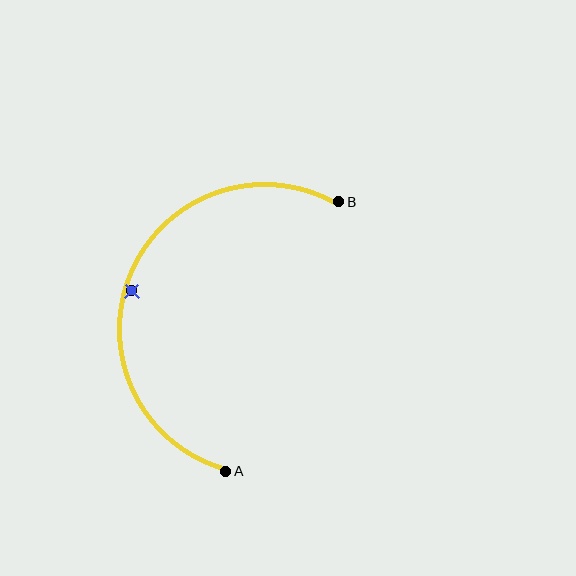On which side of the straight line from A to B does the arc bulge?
The arc bulges to the left of the straight line connecting A and B.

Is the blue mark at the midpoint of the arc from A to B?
No — the blue mark does not lie on the arc at all. It sits slightly inside the curve.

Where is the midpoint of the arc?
The arc midpoint is the point on the curve farthest from the straight line joining A and B. It sits to the left of that line.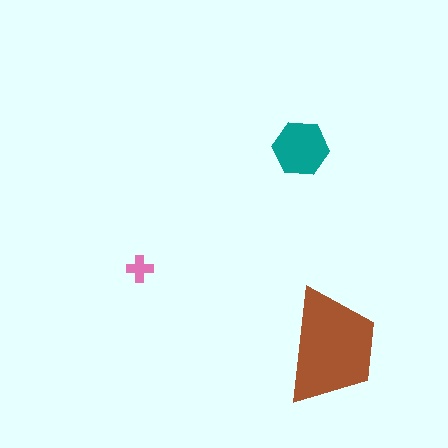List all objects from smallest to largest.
The pink cross, the teal hexagon, the brown trapezoid.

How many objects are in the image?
There are 3 objects in the image.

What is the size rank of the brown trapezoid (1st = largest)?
1st.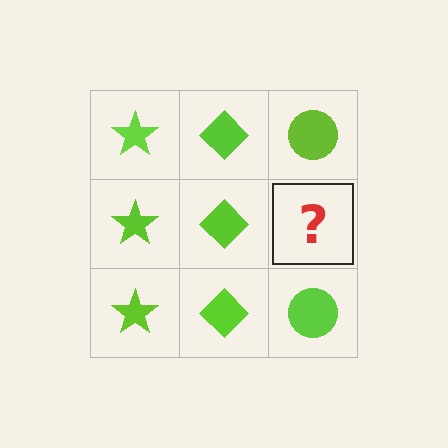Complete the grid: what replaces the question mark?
The question mark should be replaced with a lime circle.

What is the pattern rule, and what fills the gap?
The rule is that each column has a consistent shape. The gap should be filled with a lime circle.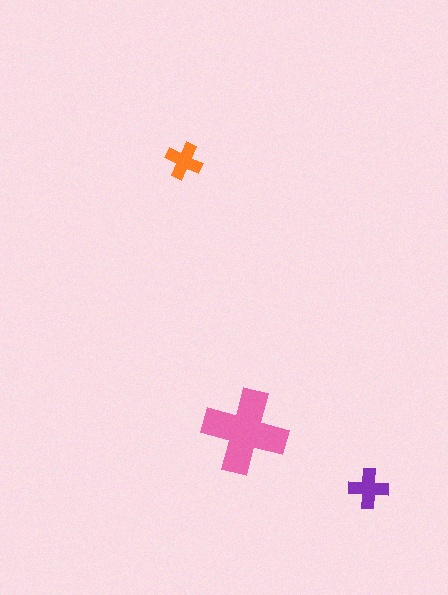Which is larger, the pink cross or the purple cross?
The pink one.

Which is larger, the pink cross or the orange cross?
The pink one.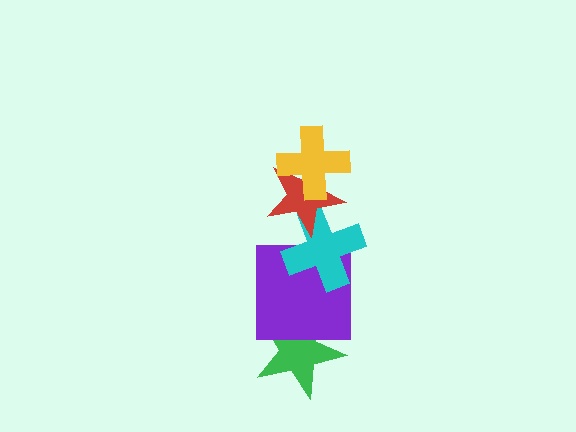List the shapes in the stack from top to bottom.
From top to bottom: the yellow cross, the red star, the cyan cross, the purple square, the green star.